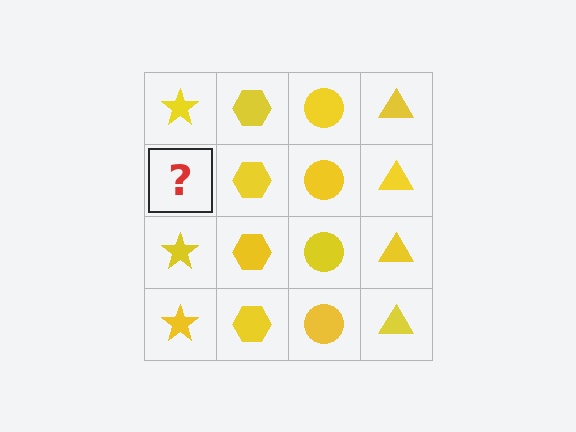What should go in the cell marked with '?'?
The missing cell should contain a yellow star.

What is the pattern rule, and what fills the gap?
The rule is that each column has a consistent shape. The gap should be filled with a yellow star.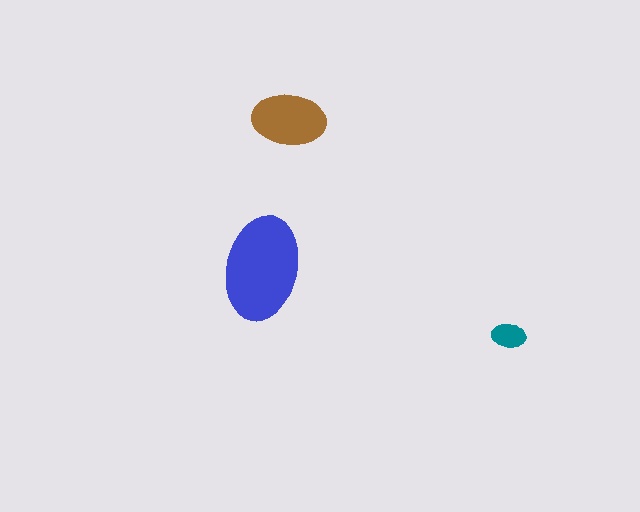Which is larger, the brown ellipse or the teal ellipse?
The brown one.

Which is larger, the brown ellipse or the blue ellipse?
The blue one.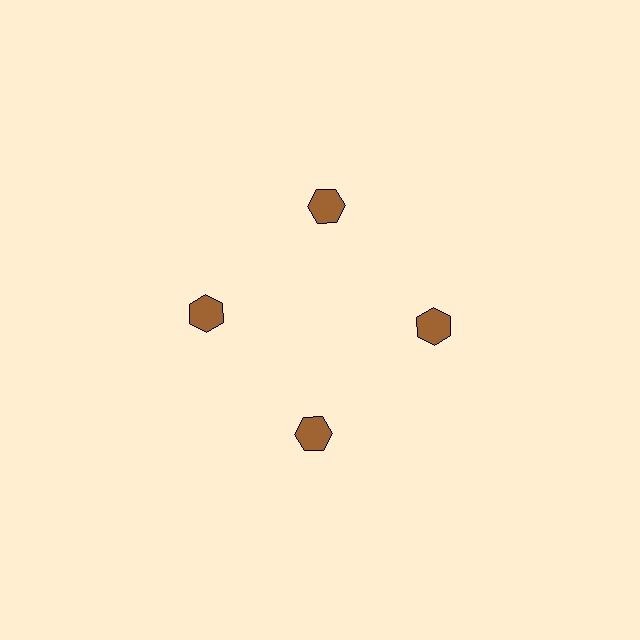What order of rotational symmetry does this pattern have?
This pattern has 4-fold rotational symmetry.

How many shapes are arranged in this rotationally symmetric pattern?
There are 4 shapes, arranged in 4 groups of 1.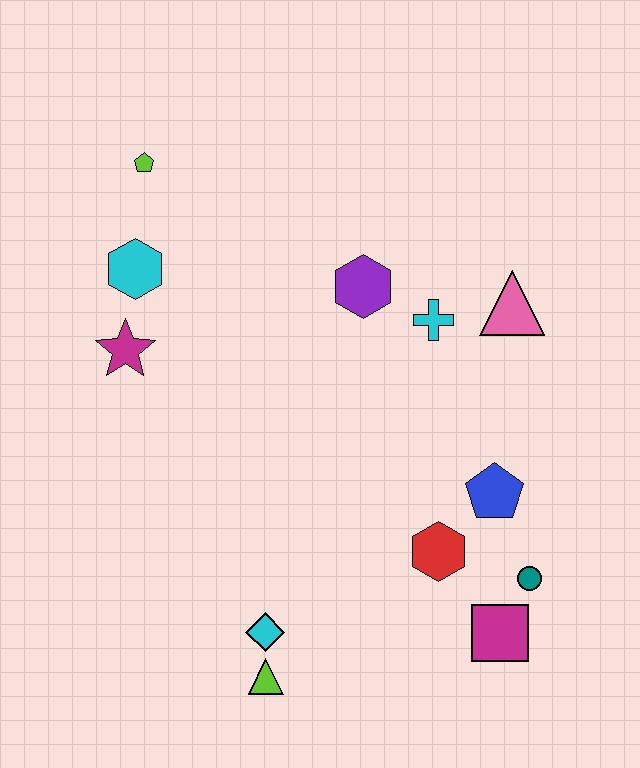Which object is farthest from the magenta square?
The lime pentagon is farthest from the magenta square.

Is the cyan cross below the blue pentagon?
No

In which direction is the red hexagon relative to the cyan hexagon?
The red hexagon is to the right of the cyan hexagon.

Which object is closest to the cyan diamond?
The lime triangle is closest to the cyan diamond.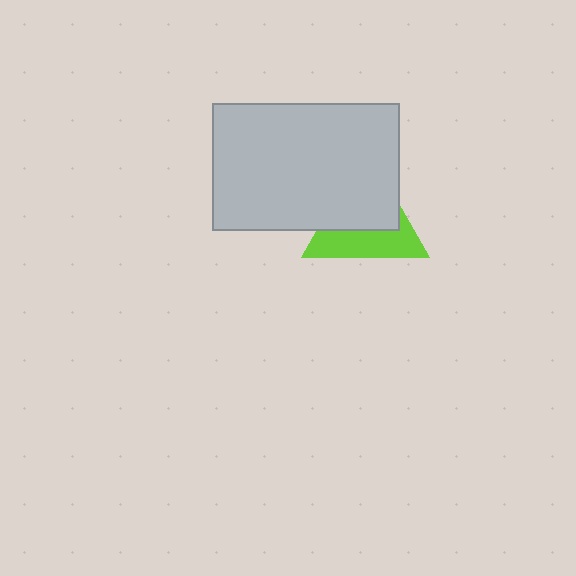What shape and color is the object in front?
The object in front is a light gray rectangle.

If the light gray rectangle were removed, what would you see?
You would see the complete lime triangle.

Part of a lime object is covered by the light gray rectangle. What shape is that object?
It is a triangle.